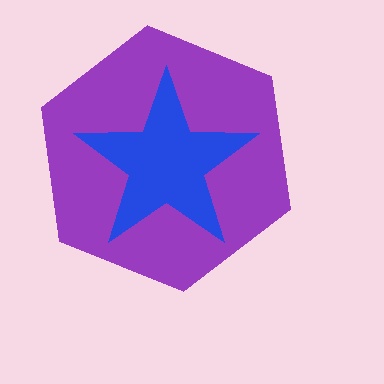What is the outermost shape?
The purple hexagon.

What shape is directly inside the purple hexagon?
The blue star.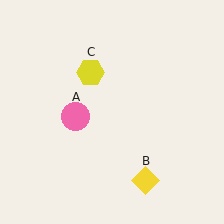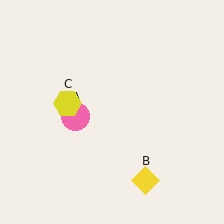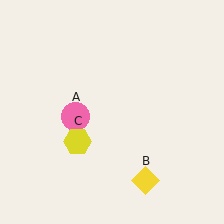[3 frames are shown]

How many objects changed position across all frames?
1 object changed position: yellow hexagon (object C).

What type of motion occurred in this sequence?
The yellow hexagon (object C) rotated counterclockwise around the center of the scene.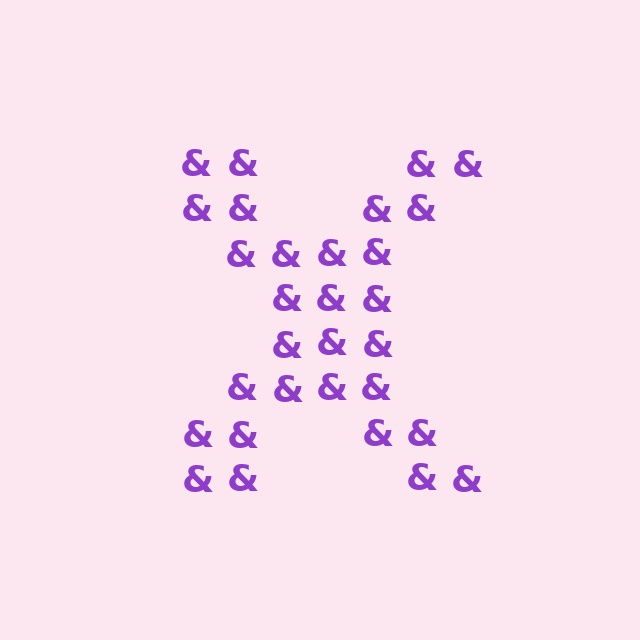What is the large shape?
The large shape is the letter X.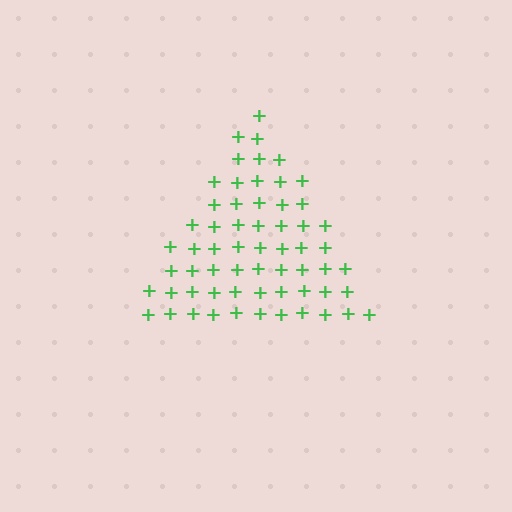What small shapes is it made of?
It is made of small plus signs.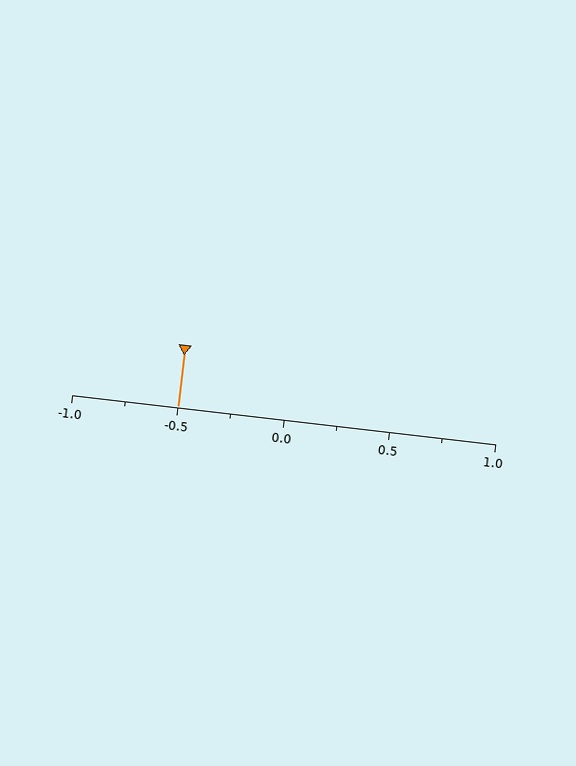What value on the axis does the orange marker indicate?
The marker indicates approximately -0.5.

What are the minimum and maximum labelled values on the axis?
The axis runs from -1.0 to 1.0.